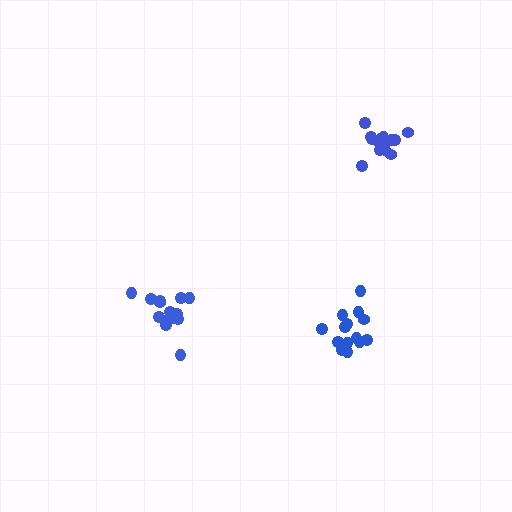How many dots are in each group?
Group 1: 14 dots, Group 2: 14 dots, Group 3: 13 dots (41 total).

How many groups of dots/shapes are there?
There are 3 groups.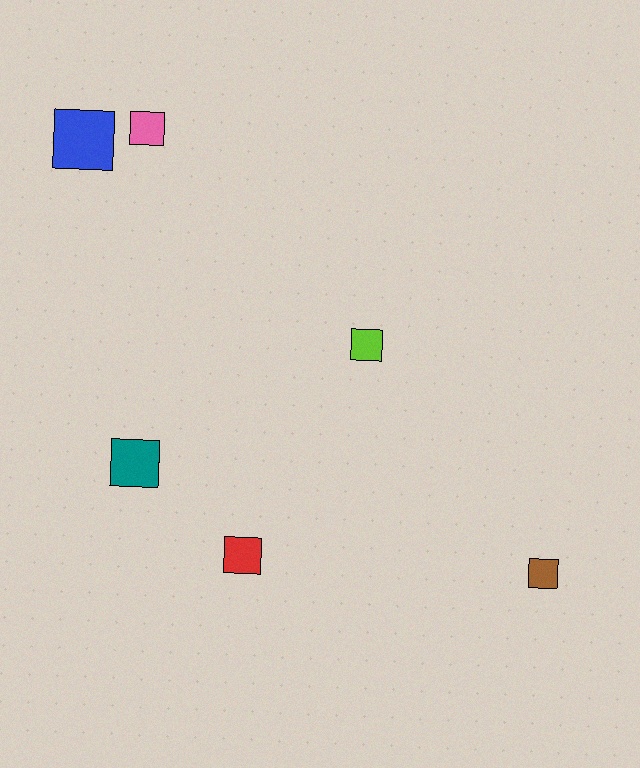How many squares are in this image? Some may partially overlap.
There are 6 squares.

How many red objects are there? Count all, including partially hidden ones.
There is 1 red object.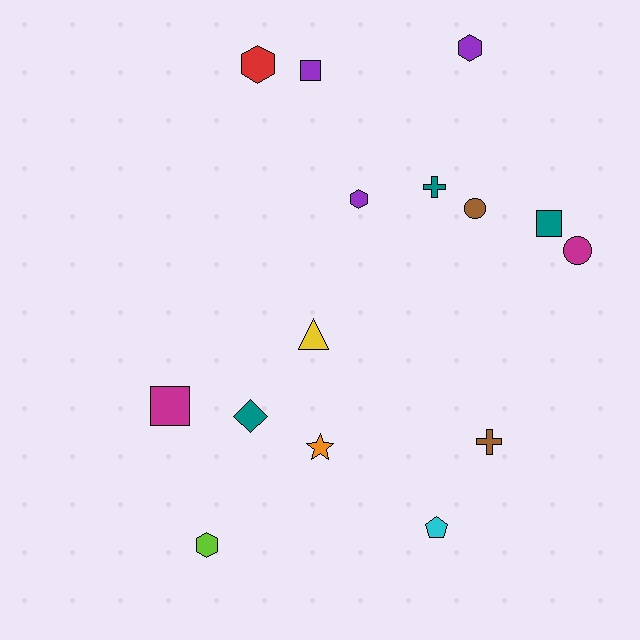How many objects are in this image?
There are 15 objects.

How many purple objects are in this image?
There are 3 purple objects.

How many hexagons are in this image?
There are 4 hexagons.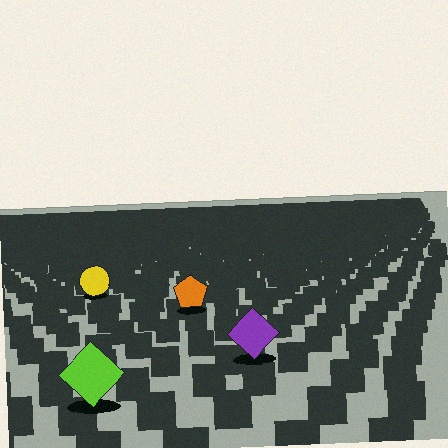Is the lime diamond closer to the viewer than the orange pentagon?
Yes. The lime diamond is closer — you can tell from the texture gradient: the ground texture is coarser near it.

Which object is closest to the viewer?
The lime diamond is closest. The texture marks near it are larger and more spread out.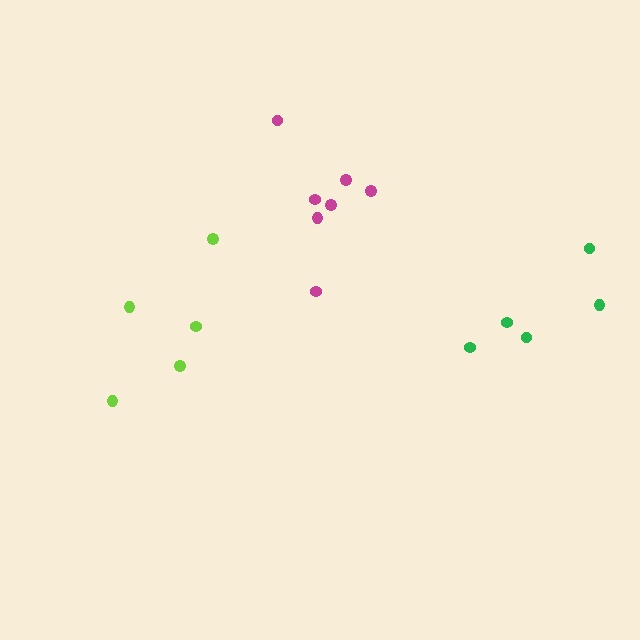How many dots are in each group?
Group 1: 5 dots, Group 2: 7 dots, Group 3: 5 dots (17 total).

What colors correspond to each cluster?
The clusters are colored: lime, magenta, green.